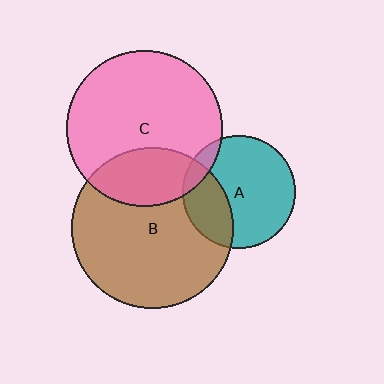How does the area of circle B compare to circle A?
Approximately 2.0 times.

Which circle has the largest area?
Circle B (brown).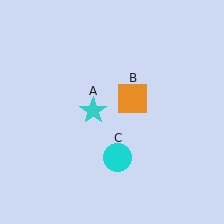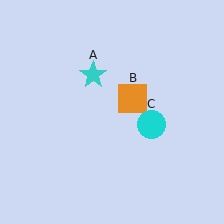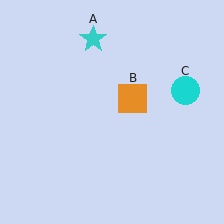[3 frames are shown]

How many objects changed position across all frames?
2 objects changed position: cyan star (object A), cyan circle (object C).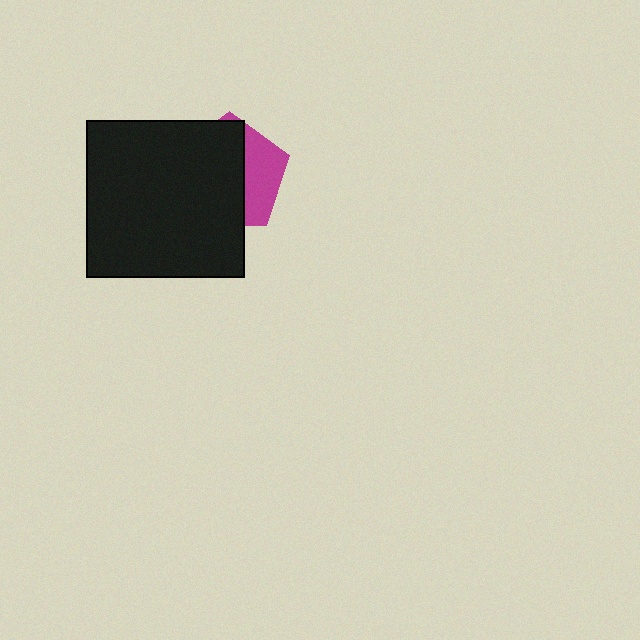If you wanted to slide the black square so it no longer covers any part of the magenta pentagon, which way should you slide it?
Slide it left — that is the most direct way to separate the two shapes.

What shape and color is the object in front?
The object in front is a black square.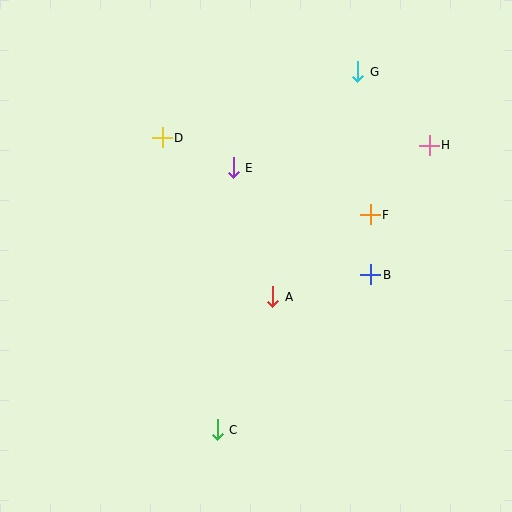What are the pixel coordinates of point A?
Point A is at (273, 297).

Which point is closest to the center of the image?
Point A at (273, 297) is closest to the center.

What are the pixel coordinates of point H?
Point H is at (429, 145).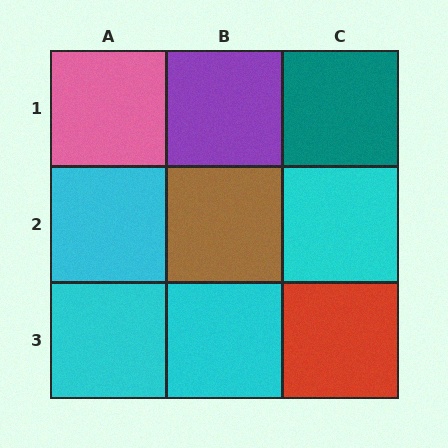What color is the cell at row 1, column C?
Teal.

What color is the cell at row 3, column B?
Cyan.